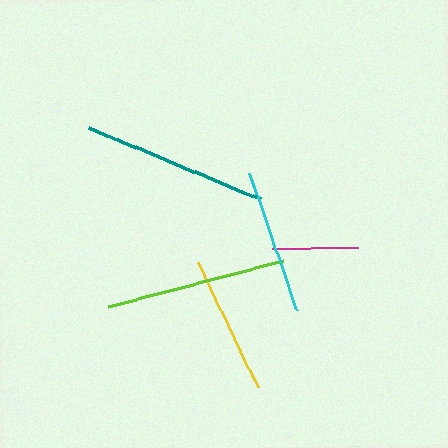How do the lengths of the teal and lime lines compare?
The teal and lime lines are approximately the same length.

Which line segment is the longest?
The teal line is the longest at approximately 186 pixels.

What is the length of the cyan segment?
The cyan segment is approximately 146 pixels long.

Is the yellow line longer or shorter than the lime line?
The lime line is longer than the yellow line.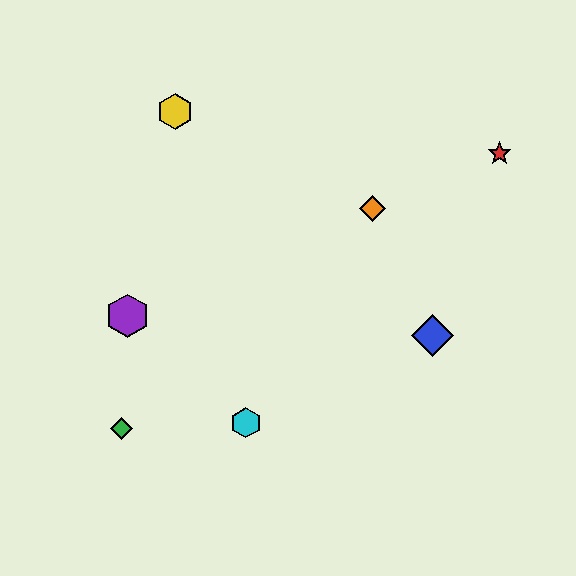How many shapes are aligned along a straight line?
3 shapes (the red star, the purple hexagon, the orange diamond) are aligned along a straight line.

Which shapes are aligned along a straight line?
The red star, the purple hexagon, the orange diamond are aligned along a straight line.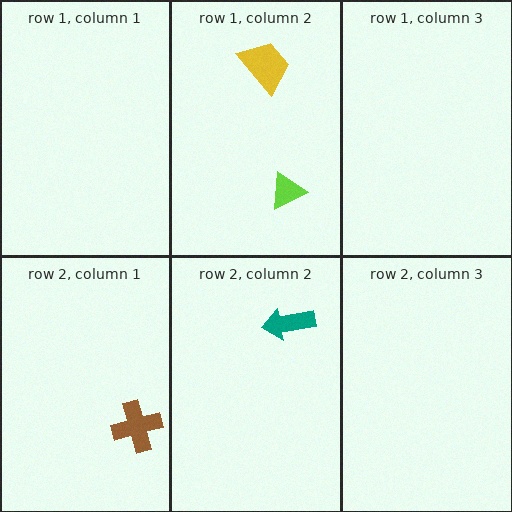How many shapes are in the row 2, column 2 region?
1.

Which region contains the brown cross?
The row 2, column 1 region.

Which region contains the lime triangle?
The row 1, column 2 region.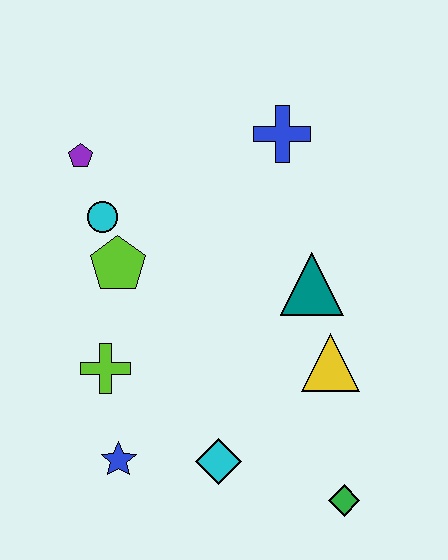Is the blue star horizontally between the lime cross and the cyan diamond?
Yes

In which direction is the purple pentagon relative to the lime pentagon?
The purple pentagon is above the lime pentagon.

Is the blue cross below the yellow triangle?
No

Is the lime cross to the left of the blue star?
Yes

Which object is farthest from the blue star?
The blue cross is farthest from the blue star.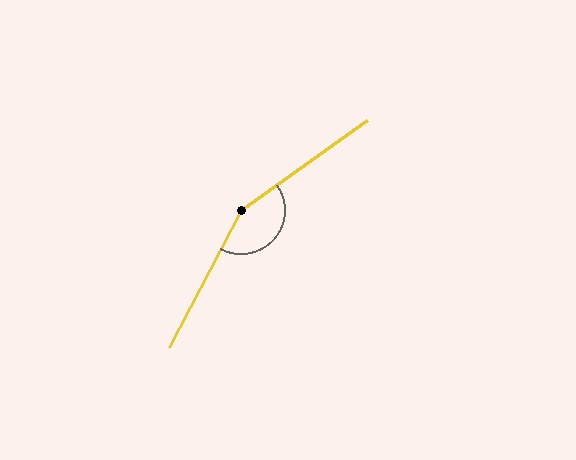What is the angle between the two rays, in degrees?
Approximately 153 degrees.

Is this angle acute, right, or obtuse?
It is obtuse.